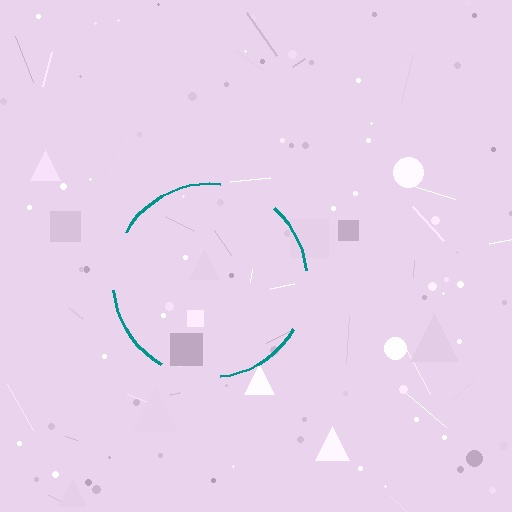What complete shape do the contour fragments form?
The contour fragments form a circle.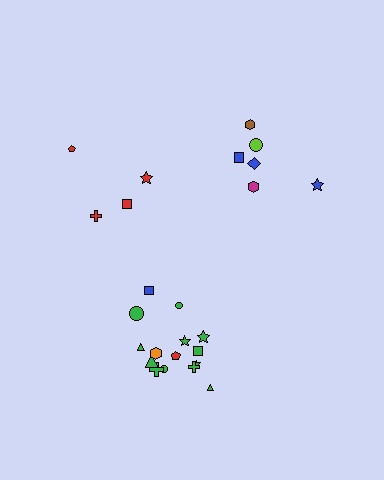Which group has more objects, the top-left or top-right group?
The top-right group.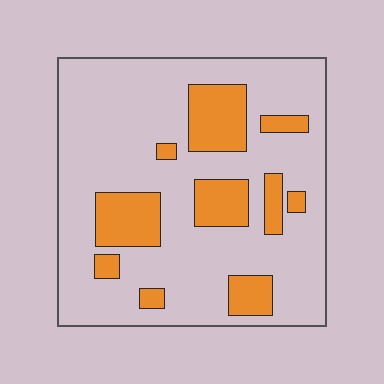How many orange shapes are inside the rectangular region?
10.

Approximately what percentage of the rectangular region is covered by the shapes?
Approximately 20%.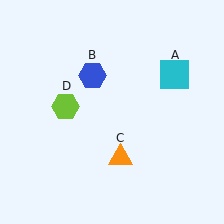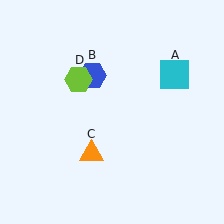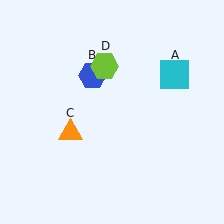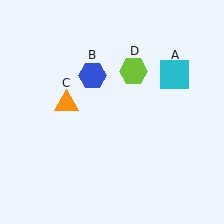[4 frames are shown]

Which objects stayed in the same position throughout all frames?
Cyan square (object A) and blue hexagon (object B) remained stationary.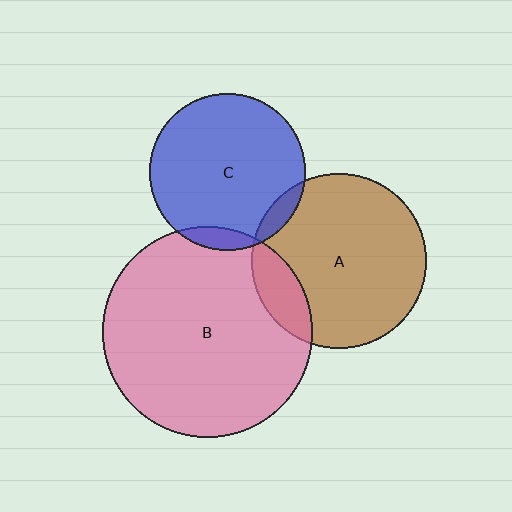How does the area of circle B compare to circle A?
Approximately 1.4 times.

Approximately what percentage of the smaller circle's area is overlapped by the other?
Approximately 5%.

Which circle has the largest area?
Circle B (pink).